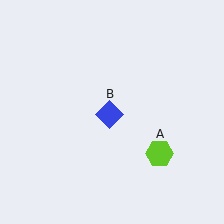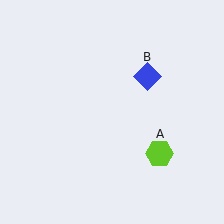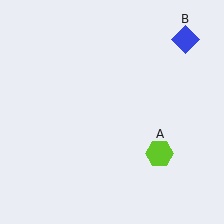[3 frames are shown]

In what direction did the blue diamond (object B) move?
The blue diamond (object B) moved up and to the right.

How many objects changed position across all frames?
1 object changed position: blue diamond (object B).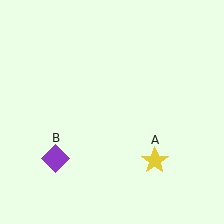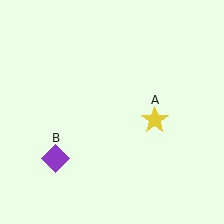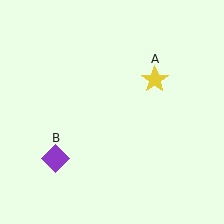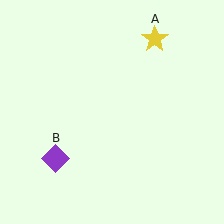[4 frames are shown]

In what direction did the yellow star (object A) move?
The yellow star (object A) moved up.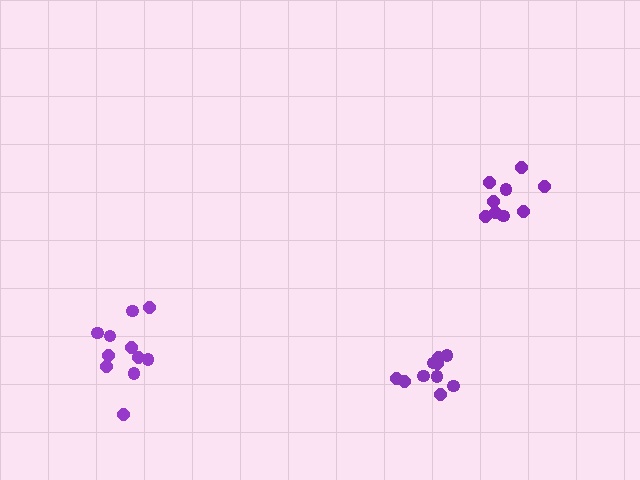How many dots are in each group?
Group 1: 10 dots, Group 2: 11 dots, Group 3: 9 dots (30 total).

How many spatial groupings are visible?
There are 3 spatial groupings.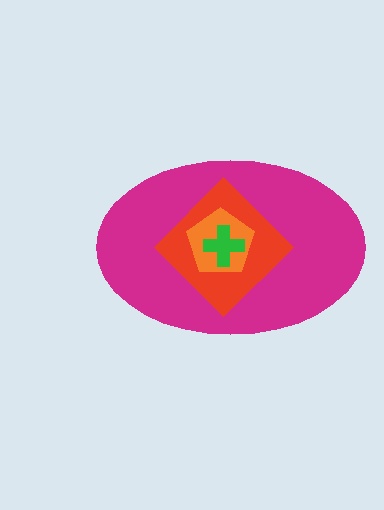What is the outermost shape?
The magenta ellipse.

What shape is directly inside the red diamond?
The orange pentagon.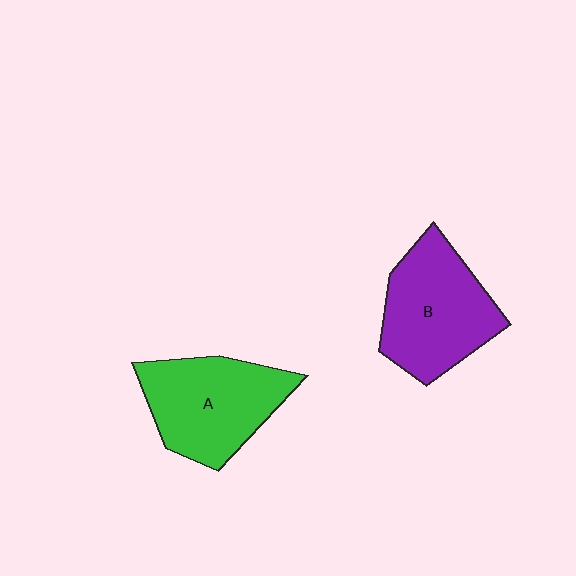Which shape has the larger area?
Shape B (purple).